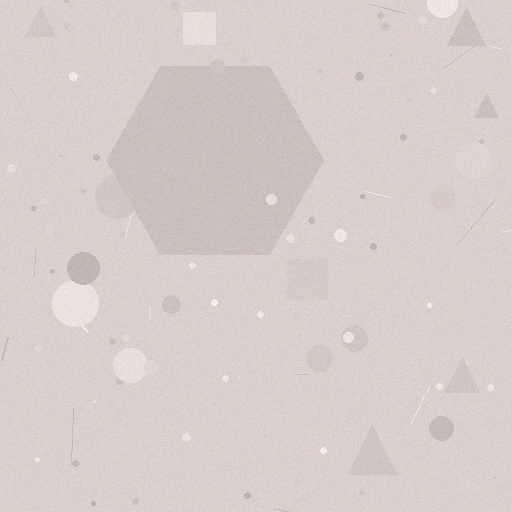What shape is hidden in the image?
A hexagon is hidden in the image.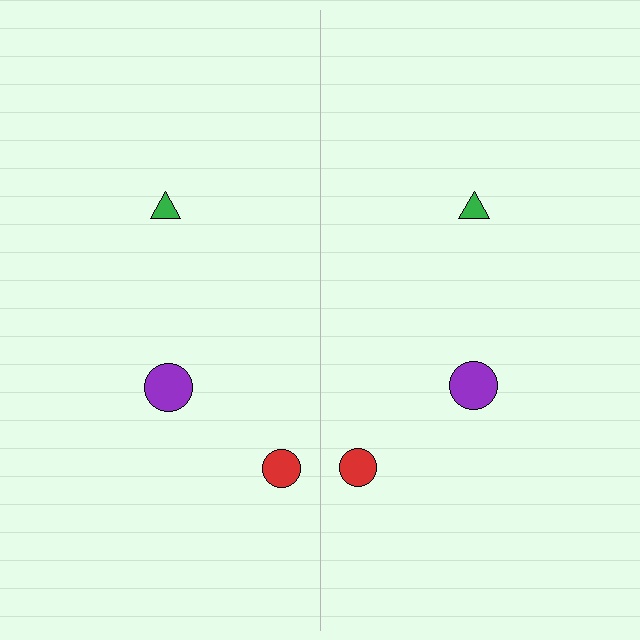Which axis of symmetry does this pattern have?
The pattern has a vertical axis of symmetry running through the center of the image.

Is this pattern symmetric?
Yes, this pattern has bilateral (reflection) symmetry.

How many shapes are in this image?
There are 6 shapes in this image.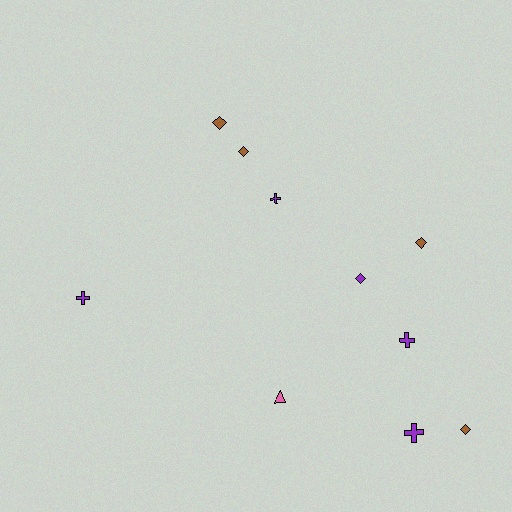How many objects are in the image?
There are 10 objects.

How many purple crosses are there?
There are 4 purple crosses.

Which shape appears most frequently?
Diamond, with 5 objects.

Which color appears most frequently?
Purple, with 5 objects.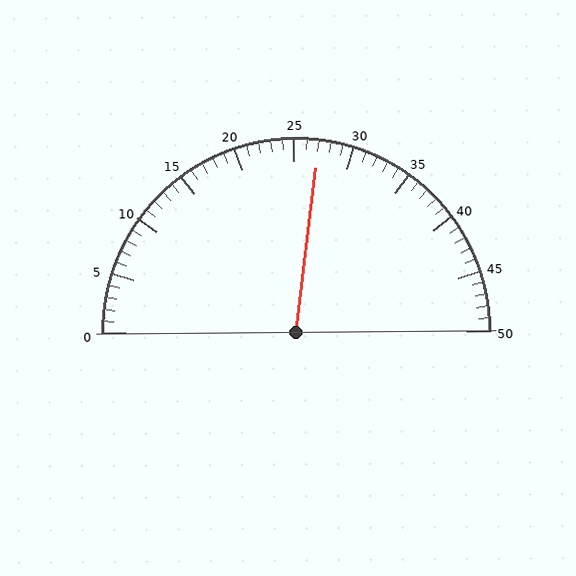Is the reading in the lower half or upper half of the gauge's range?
The reading is in the upper half of the range (0 to 50).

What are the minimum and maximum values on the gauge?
The gauge ranges from 0 to 50.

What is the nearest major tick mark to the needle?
The nearest major tick mark is 25.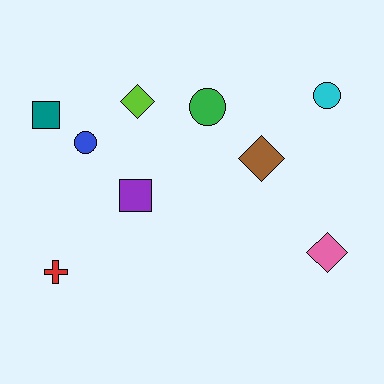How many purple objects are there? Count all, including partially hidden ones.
There is 1 purple object.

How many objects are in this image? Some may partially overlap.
There are 9 objects.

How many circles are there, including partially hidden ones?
There are 3 circles.